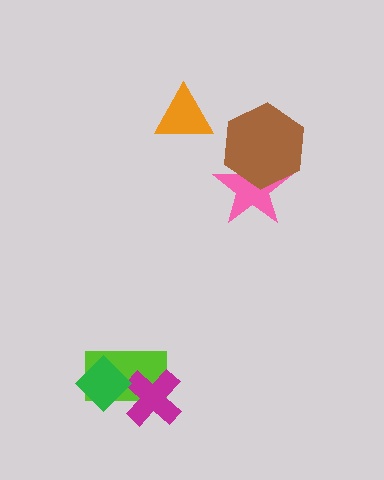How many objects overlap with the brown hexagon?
1 object overlaps with the brown hexagon.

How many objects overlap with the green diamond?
2 objects overlap with the green diamond.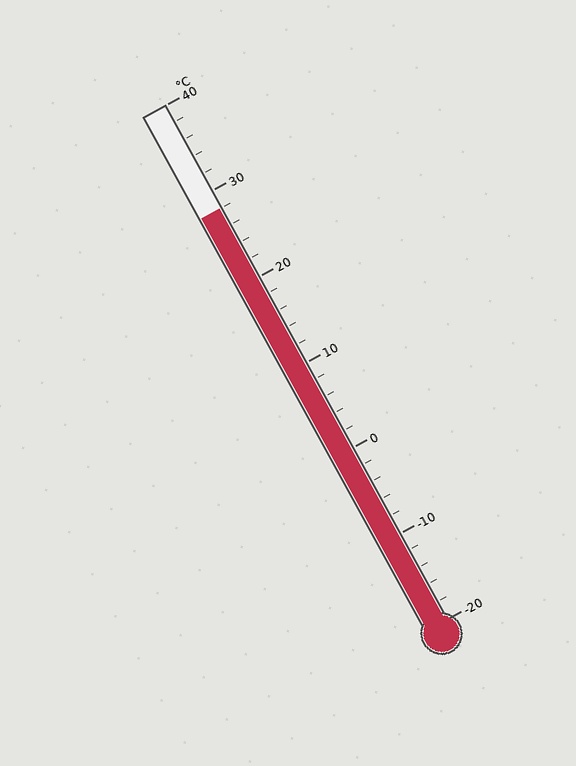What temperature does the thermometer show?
The thermometer shows approximately 28°C.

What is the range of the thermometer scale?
The thermometer scale ranges from -20°C to 40°C.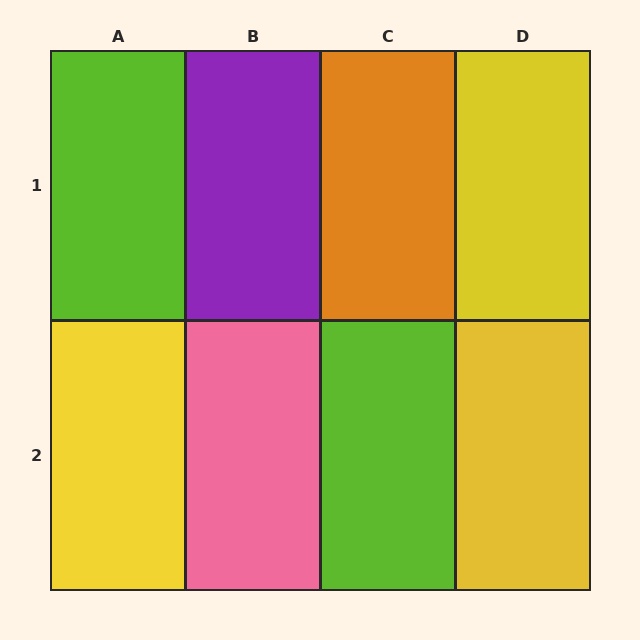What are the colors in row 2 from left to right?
Yellow, pink, lime, yellow.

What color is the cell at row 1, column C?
Orange.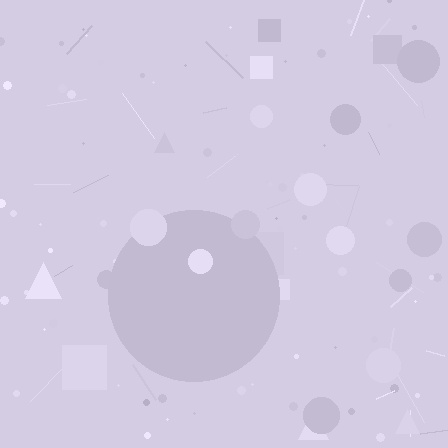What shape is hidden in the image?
A circle is hidden in the image.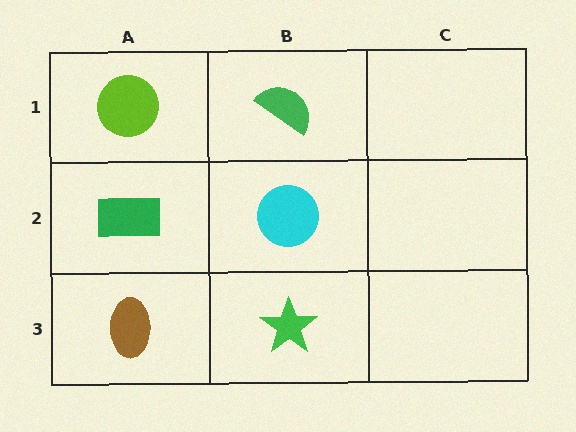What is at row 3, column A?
A brown ellipse.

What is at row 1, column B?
A green semicircle.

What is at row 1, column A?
A lime circle.